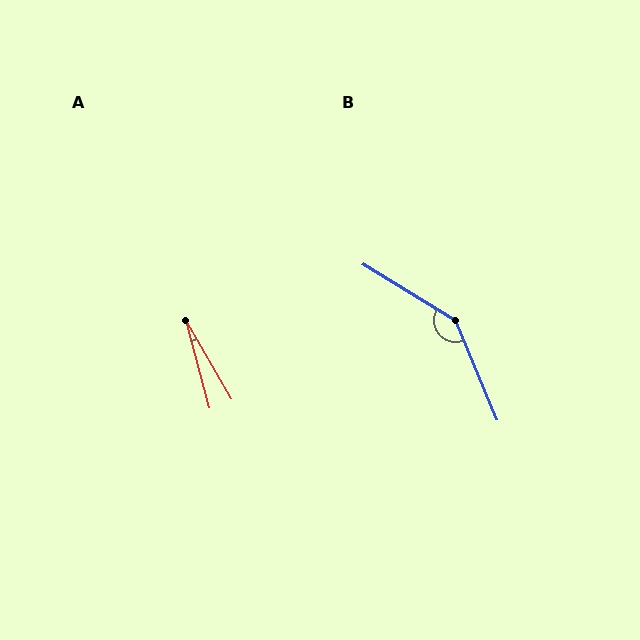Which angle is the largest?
B, at approximately 144 degrees.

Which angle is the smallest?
A, at approximately 15 degrees.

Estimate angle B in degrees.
Approximately 144 degrees.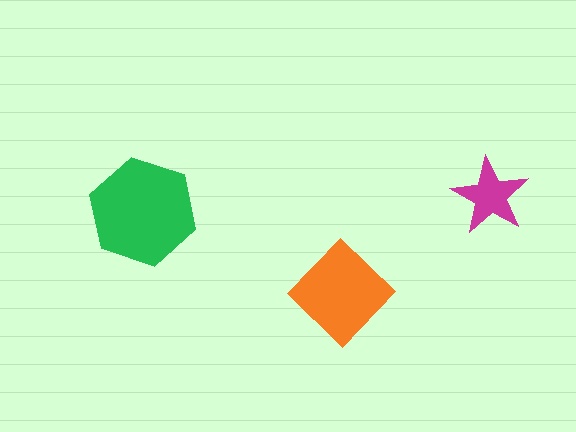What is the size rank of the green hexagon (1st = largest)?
1st.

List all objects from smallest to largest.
The magenta star, the orange diamond, the green hexagon.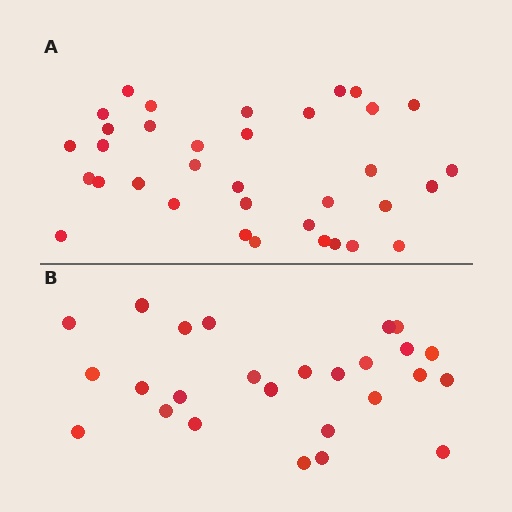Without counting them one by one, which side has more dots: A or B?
Region A (the top region) has more dots.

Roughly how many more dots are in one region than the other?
Region A has roughly 8 or so more dots than region B.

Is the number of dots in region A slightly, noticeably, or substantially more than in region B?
Region A has noticeably more, but not dramatically so. The ratio is roughly 1.3 to 1.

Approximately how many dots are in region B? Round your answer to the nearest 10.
About 30 dots. (The exact count is 26, which rounds to 30.)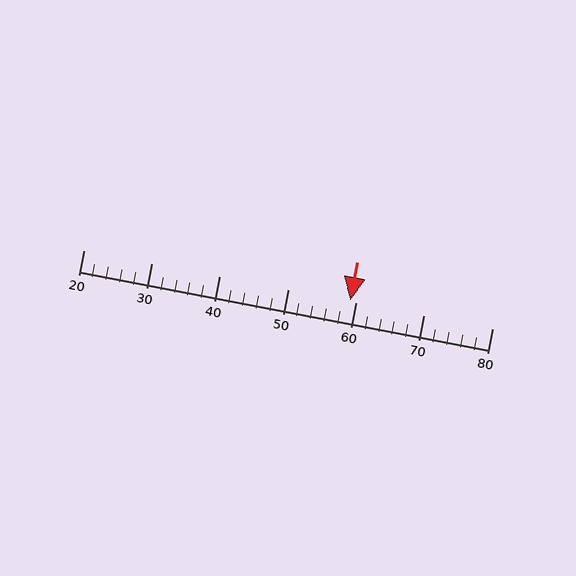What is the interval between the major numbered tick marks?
The major tick marks are spaced 10 units apart.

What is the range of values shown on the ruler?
The ruler shows values from 20 to 80.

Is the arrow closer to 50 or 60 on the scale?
The arrow is closer to 60.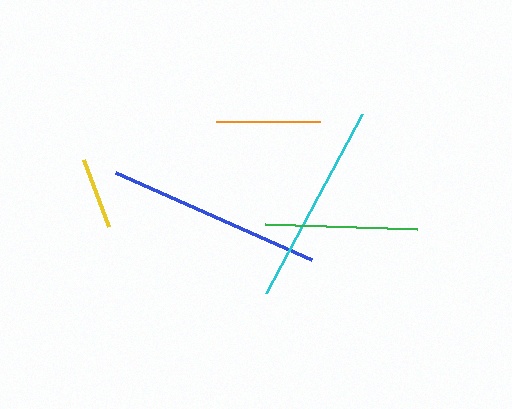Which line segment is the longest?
The blue line is the longest at approximately 215 pixels.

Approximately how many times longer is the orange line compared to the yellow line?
The orange line is approximately 1.5 times the length of the yellow line.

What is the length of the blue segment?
The blue segment is approximately 215 pixels long.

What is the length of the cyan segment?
The cyan segment is approximately 203 pixels long.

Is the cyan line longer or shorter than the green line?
The cyan line is longer than the green line.